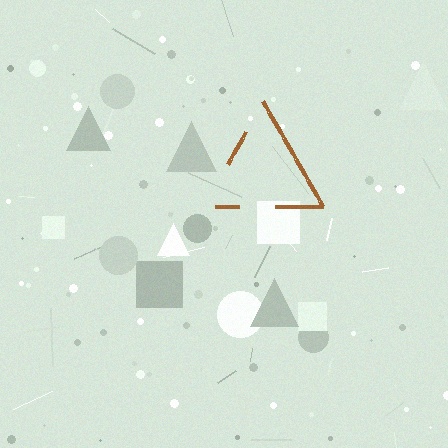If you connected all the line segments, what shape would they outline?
They would outline a triangle.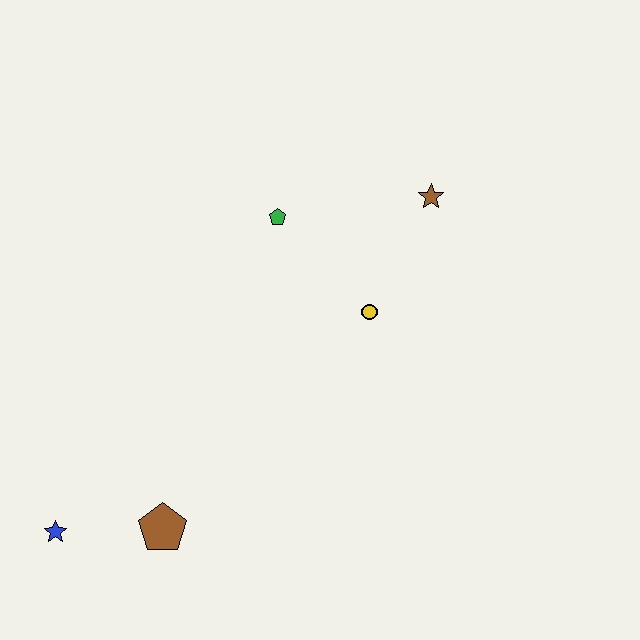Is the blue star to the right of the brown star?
No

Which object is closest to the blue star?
The brown pentagon is closest to the blue star.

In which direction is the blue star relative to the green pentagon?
The blue star is below the green pentagon.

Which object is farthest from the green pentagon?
The blue star is farthest from the green pentagon.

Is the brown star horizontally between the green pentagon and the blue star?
No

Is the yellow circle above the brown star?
No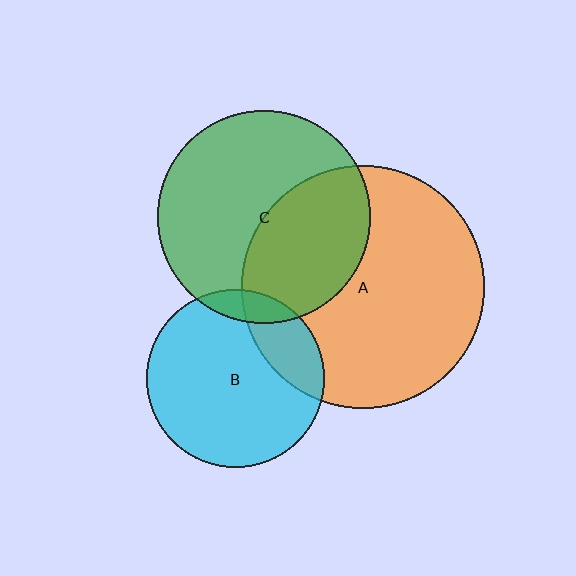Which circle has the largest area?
Circle A (orange).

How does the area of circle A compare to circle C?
Approximately 1.3 times.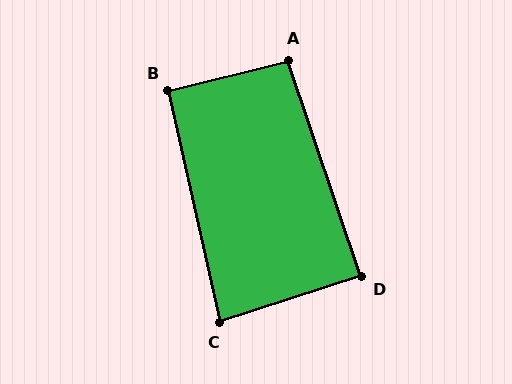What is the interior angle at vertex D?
Approximately 89 degrees (approximately right).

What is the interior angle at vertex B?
Approximately 91 degrees (approximately right).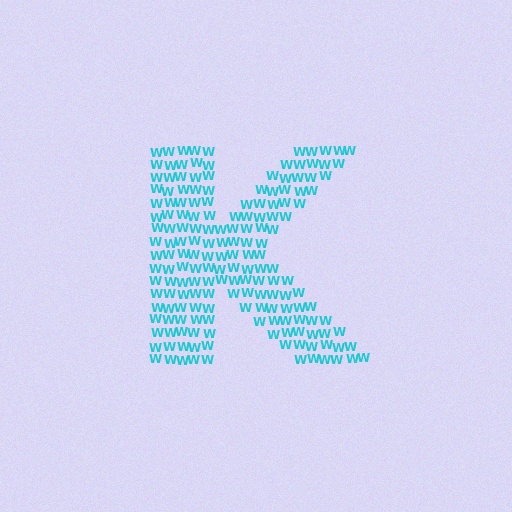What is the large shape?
The large shape is the letter K.